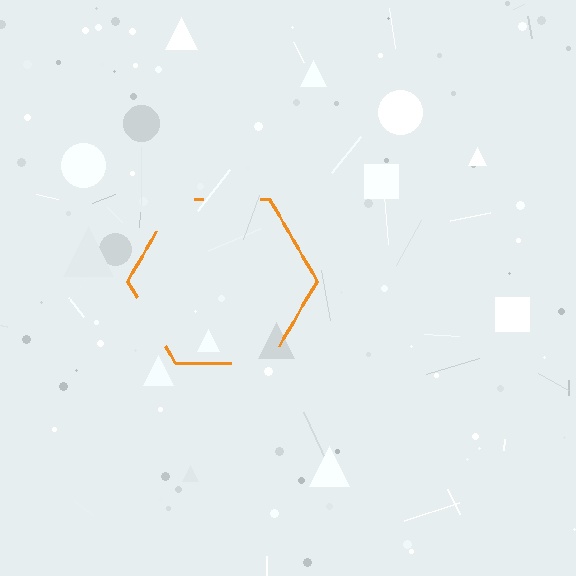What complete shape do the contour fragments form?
The contour fragments form a hexagon.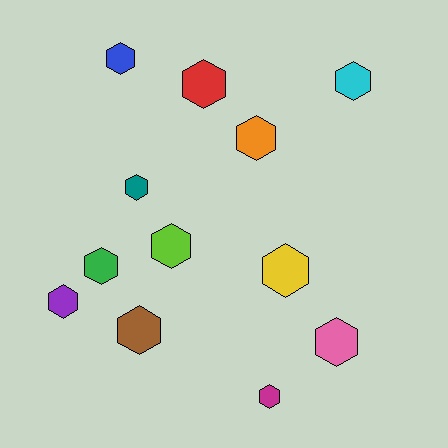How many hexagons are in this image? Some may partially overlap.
There are 12 hexagons.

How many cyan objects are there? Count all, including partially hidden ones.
There is 1 cyan object.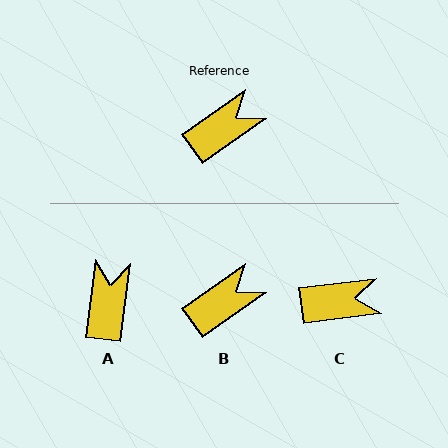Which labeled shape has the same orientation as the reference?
B.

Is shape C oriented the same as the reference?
No, it is off by about 28 degrees.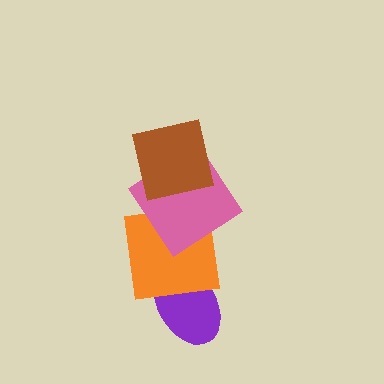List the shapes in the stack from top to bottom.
From top to bottom: the brown square, the pink diamond, the orange square, the purple ellipse.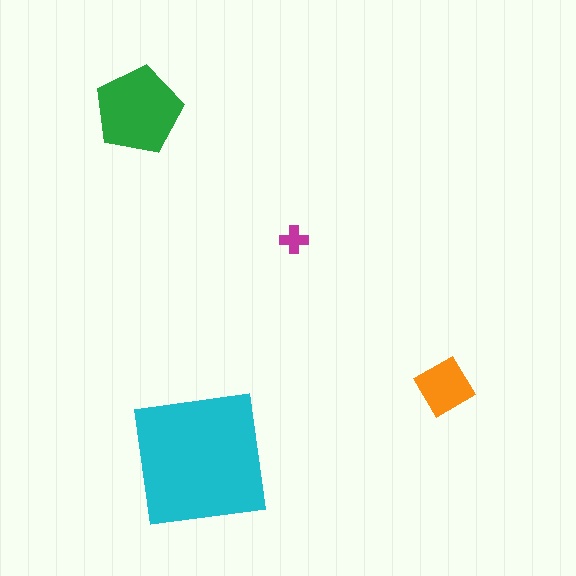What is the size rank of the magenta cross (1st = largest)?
4th.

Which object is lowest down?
The cyan square is bottommost.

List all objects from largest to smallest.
The cyan square, the green pentagon, the orange diamond, the magenta cross.